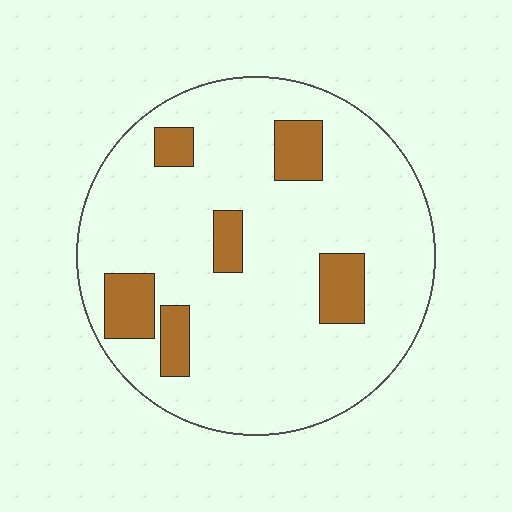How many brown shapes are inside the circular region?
6.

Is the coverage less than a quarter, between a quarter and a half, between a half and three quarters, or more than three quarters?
Less than a quarter.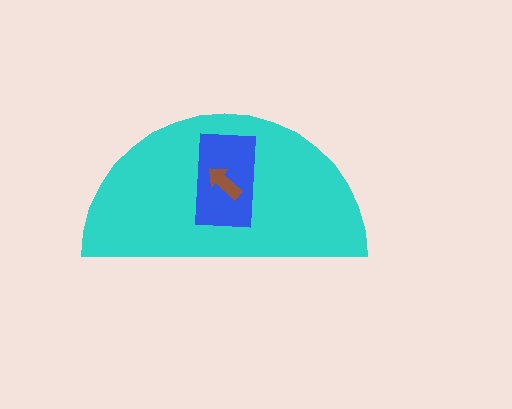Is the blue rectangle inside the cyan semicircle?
Yes.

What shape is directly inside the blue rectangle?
The brown arrow.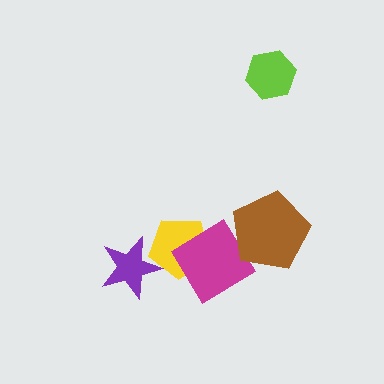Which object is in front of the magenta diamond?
The brown pentagon is in front of the magenta diamond.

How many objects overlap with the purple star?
1 object overlaps with the purple star.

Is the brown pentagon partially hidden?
No, no other shape covers it.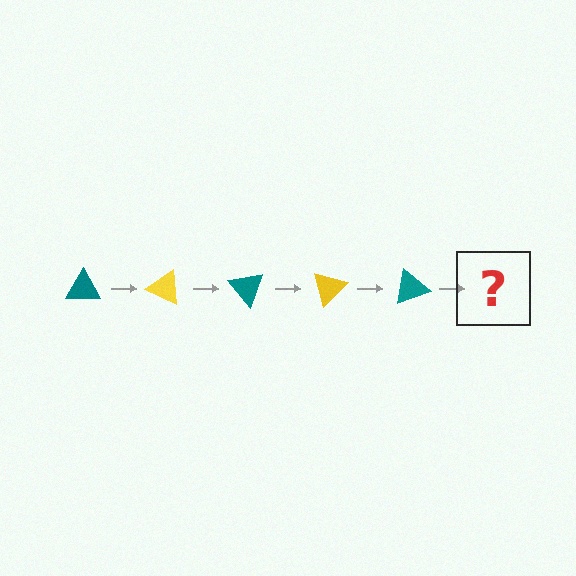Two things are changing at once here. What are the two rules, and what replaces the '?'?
The two rules are that it rotates 25 degrees each step and the color cycles through teal and yellow. The '?' should be a yellow triangle, rotated 125 degrees from the start.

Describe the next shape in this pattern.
It should be a yellow triangle, rotated 125 degrees from the start.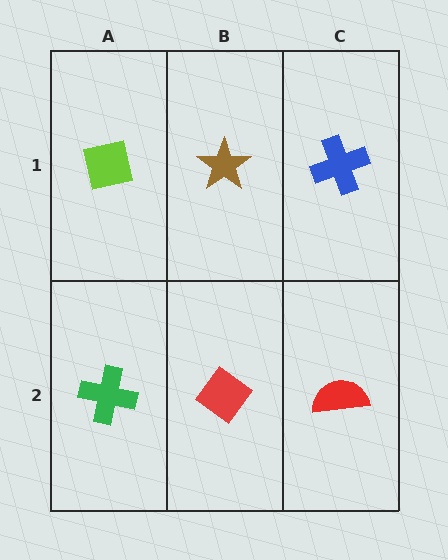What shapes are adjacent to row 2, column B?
A brown star (row 1, column B), a green cross (row 2, column A), a red semicircle (row 2, column C).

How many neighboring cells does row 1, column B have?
3.